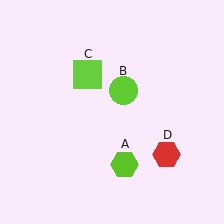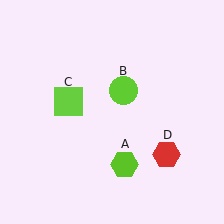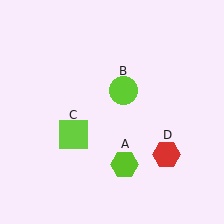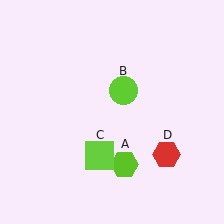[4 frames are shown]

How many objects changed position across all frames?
1 object changed position: lime square (object C).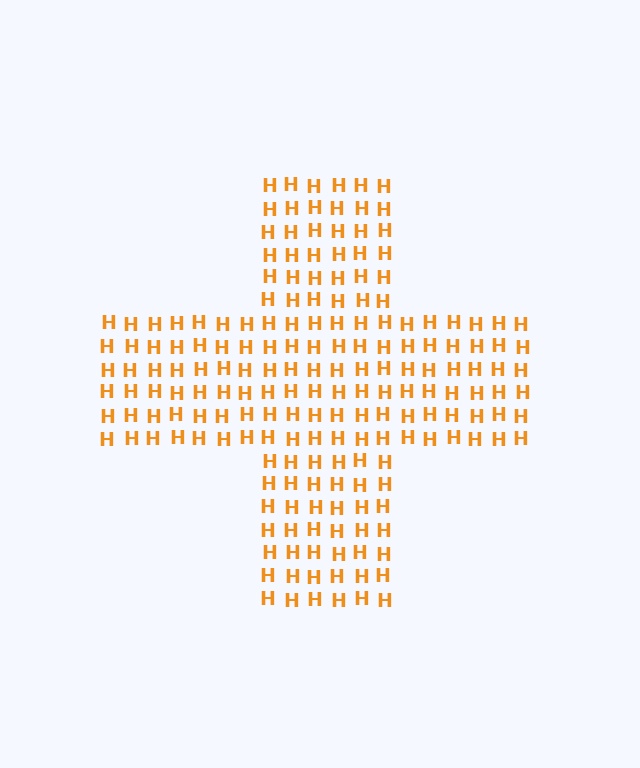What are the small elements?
The small elements are letter H's.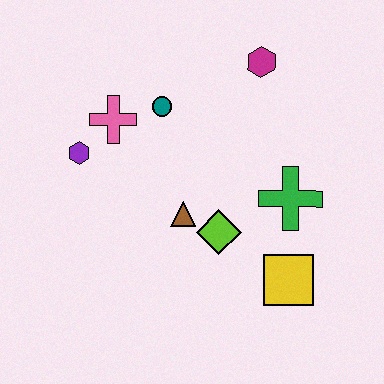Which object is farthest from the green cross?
The purple hexagon is farthest from the green cross.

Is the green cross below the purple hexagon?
Yes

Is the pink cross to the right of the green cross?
No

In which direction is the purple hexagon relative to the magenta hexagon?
The purple hexagon is to the left of the magenta hexagon.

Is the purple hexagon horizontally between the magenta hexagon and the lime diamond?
No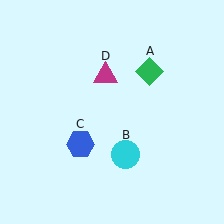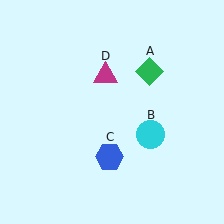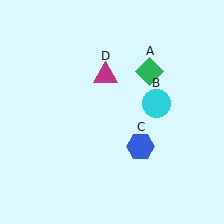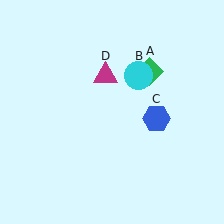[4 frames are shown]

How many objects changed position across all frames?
2 objects changed position: cyan circle (object B), blue hexagon (object C).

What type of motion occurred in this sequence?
The cyan circle (object B), blue hexagon (object C) rotated counterclockwise around the center of the scene.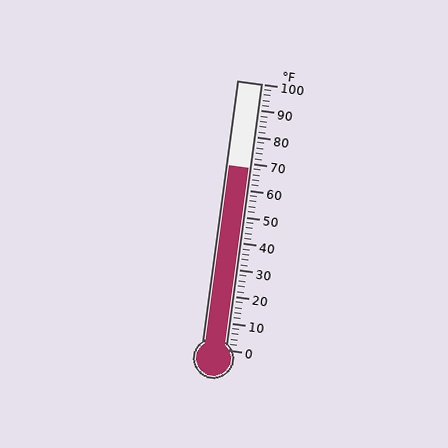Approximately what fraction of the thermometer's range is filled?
The thermometer is filled to approximately 70% of its range.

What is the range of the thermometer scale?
The thermometer scale ranges from 0°F to 100°F.